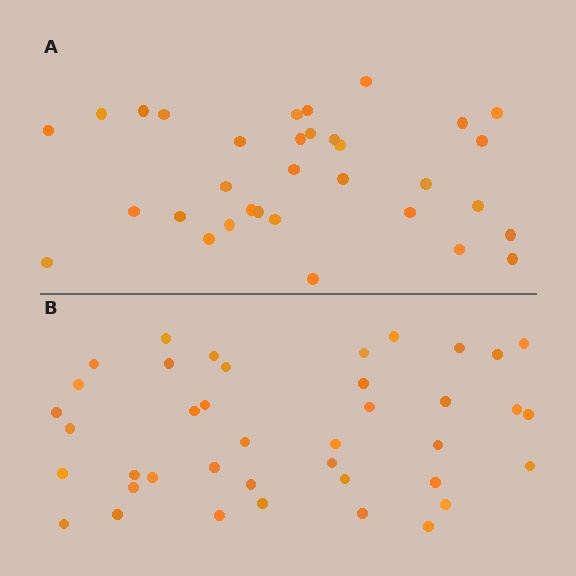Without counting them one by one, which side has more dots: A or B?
Region B (the bottom region) has more dots.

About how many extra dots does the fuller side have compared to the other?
Region B has roughly 8 or so more dots than region A.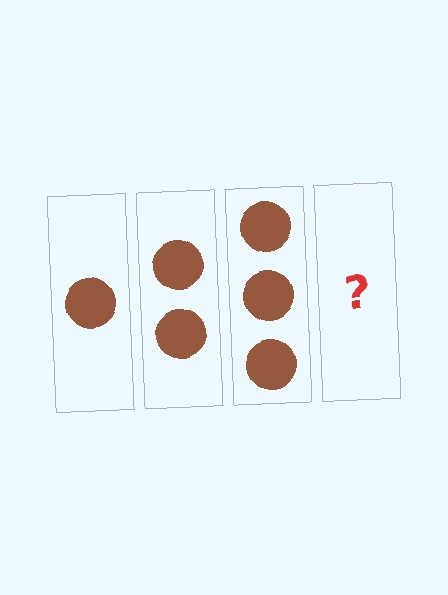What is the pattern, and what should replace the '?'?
The pattern is that each step adds one more circle. The '?' should be 4 circles.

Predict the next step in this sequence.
The next step is 4 circles.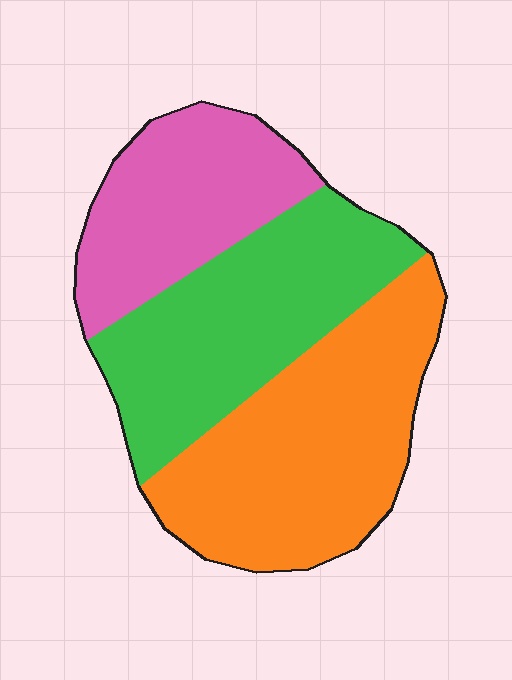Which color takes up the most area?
Orange, at roughly 40%.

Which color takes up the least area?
Pink, at roughly 25%.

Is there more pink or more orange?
Orange.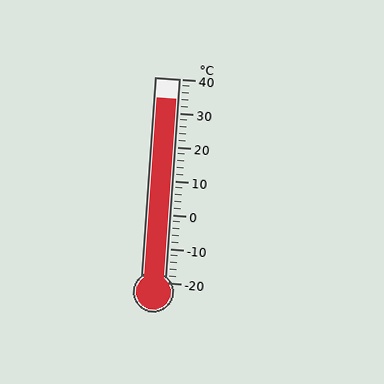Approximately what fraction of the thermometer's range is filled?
The thermometer is filled to approximately 90% of its range.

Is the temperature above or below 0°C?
The temperature is above 0°C.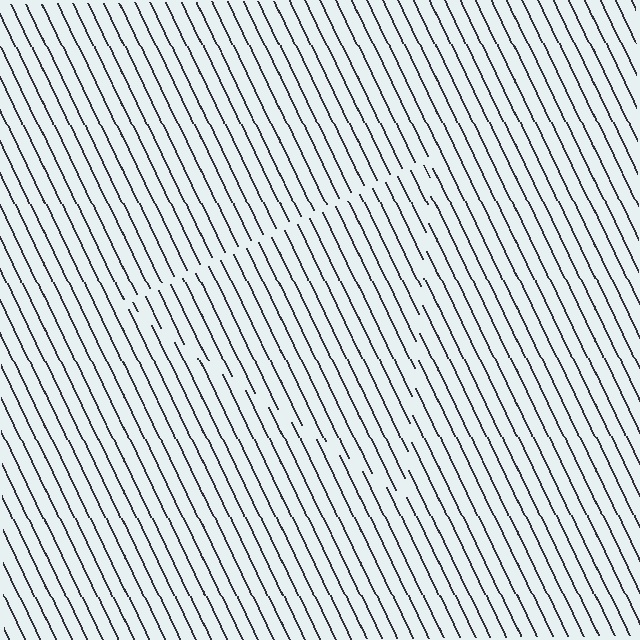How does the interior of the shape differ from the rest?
The interior of the shape contains the same grating, shifted by half a period — the contour is defined by the phase discontinuity where line-ends from the inner and outer gratings abut.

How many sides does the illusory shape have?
3 sides — the line-ends trace a triangle.